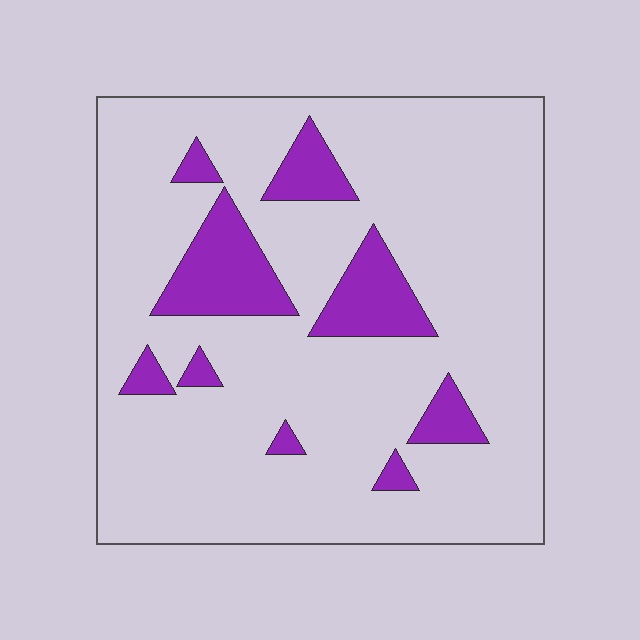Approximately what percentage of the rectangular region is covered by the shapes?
Approximately 15%.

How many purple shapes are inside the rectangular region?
9.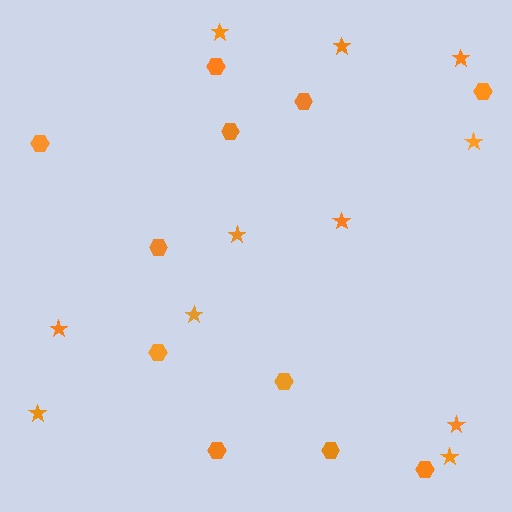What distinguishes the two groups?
There are 2 groups: one group of hexagons (11) and one group of stars (11).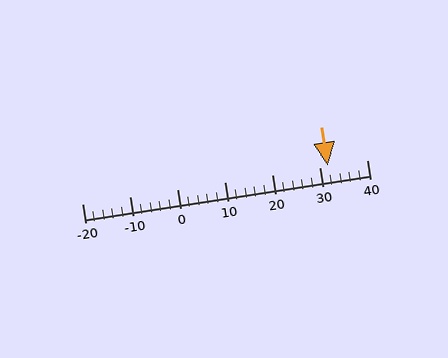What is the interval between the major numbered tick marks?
The major tick marks are spaced 10 units apart.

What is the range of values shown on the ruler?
The ruler shows values from -20 to 40.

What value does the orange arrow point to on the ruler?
The orange arrow points to approximately 32.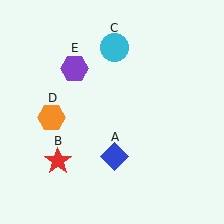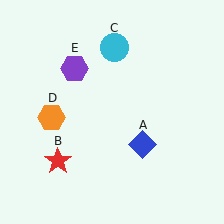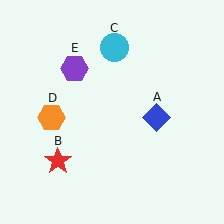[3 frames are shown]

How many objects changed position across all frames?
1 object changed position: blue diamond (object A).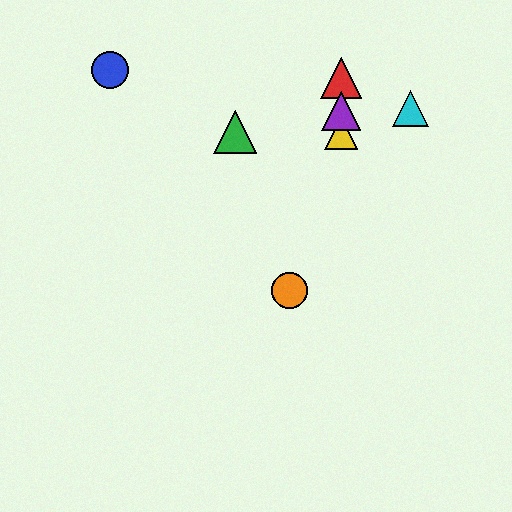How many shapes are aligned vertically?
3 shapes (the red triangle, the yellow triangle, the purple triangle) are aligned vertically.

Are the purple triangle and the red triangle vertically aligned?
Yes, both are at x≈341.